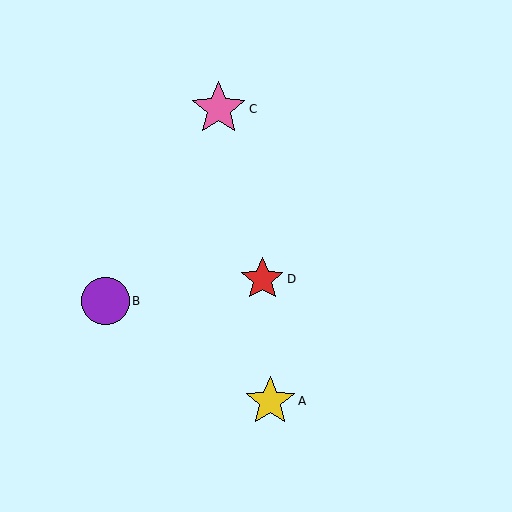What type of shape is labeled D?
Shape D is a red star.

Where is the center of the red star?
The center of the red star is at (262, 279).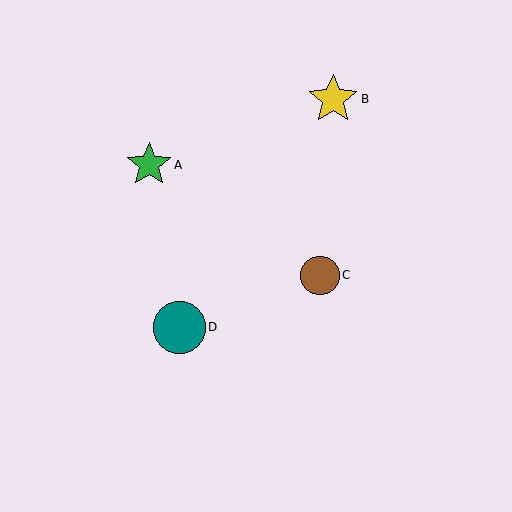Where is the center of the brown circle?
The center of the brown circle is at (320, 275).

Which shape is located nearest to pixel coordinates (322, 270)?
The brown circle (labeled C) at (320, 275) is nearest to that location.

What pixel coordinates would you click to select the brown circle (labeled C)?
Click at (320, 275) to select the brown circle C.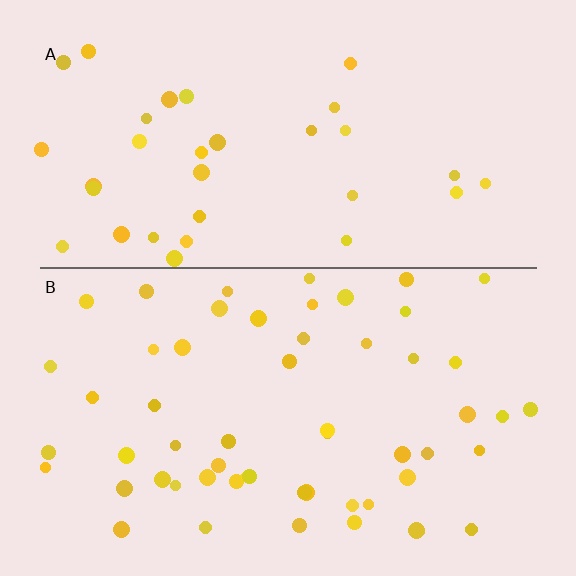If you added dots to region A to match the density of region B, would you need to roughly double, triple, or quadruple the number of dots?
Approximately double.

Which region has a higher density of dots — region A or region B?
B (the bottom).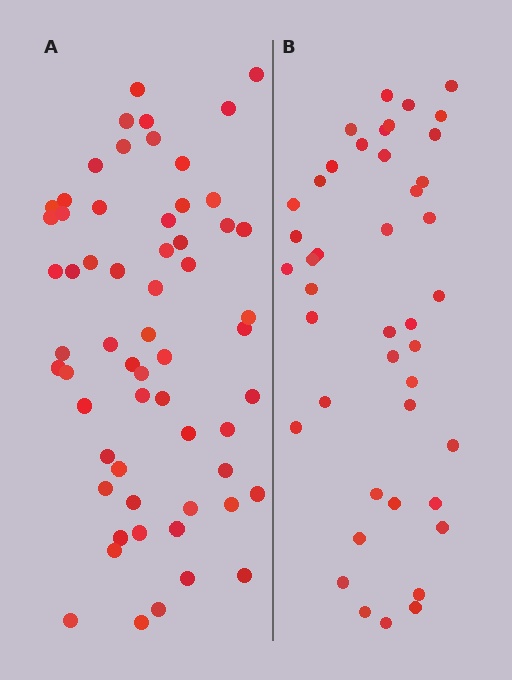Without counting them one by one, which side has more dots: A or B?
Region A (the left region) has more dots.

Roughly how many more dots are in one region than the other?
Region A has approximately 15 more dots than region B.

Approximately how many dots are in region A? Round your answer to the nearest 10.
About 60 dots.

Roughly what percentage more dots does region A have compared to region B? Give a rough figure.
About 40% more.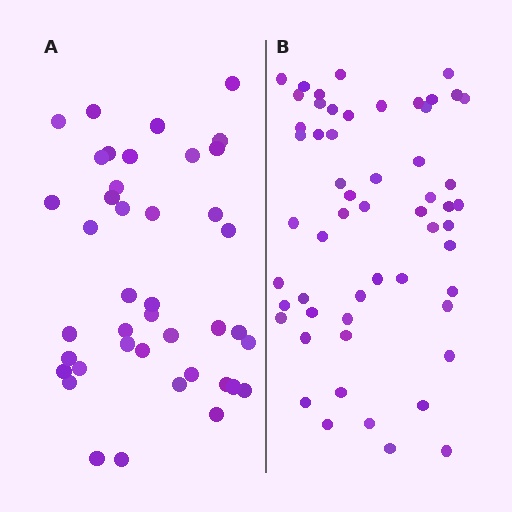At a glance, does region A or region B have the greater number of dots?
Region B (the right region) has more dots.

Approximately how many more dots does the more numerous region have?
Region B has approximately 15 more dots than region A.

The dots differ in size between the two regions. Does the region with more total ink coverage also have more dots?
No. Region A has more total ink coverage because its dots are larger, but region B actually contains more individual dots. Total area can be misleading — the number of items is what matters here.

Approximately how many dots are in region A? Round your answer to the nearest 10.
About 40 dots. (The exact count is 41, which rounds to 40.)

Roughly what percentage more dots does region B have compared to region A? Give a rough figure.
About 35% more.